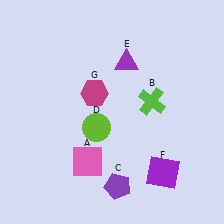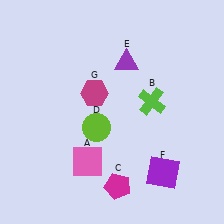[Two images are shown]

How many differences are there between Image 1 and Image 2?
There is 1 difference between the two images.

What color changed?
The pentagon (C) changed from purple in Image 1 to magenta in Image 2.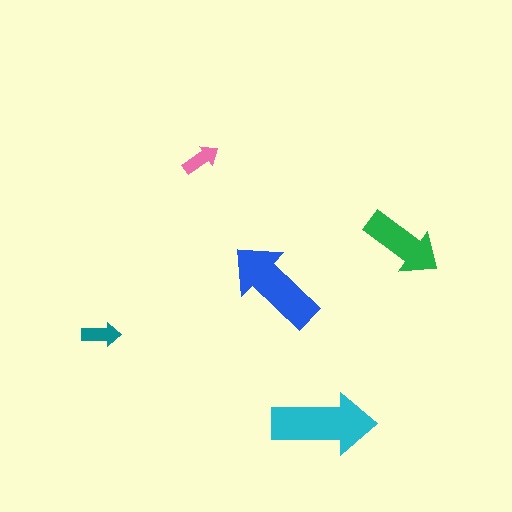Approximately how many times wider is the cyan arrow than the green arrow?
About 1.5 times wider.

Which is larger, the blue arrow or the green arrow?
The blue one.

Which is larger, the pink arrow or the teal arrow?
The teal one.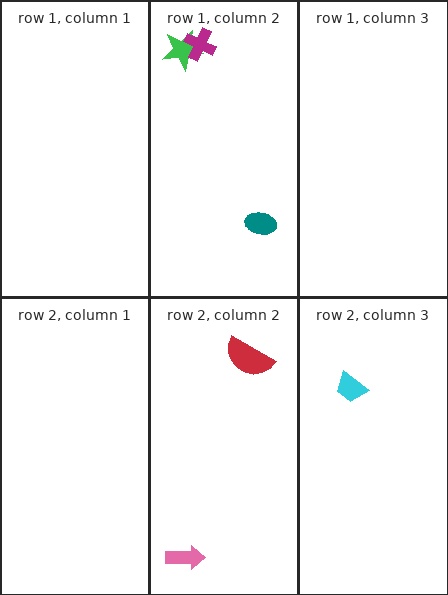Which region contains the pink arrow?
The row 2, column 2 region.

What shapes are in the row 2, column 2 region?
The red semicircle, the pink arrow.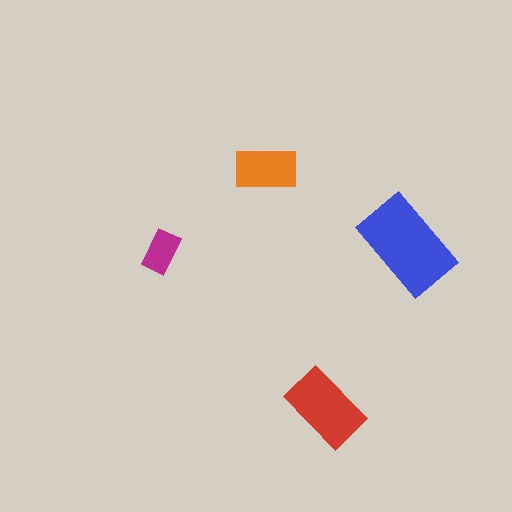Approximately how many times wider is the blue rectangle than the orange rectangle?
About 1.5 times wider.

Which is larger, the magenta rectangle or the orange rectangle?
The orange one.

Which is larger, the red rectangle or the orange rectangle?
The red one.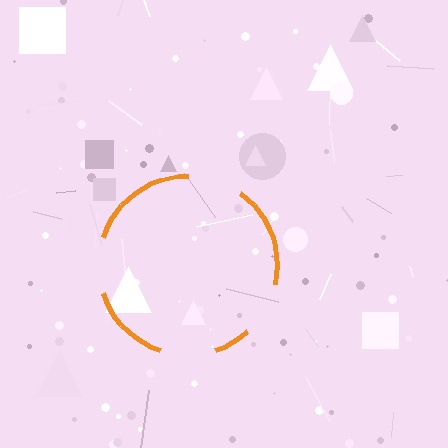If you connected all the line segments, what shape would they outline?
They would outline a circle.